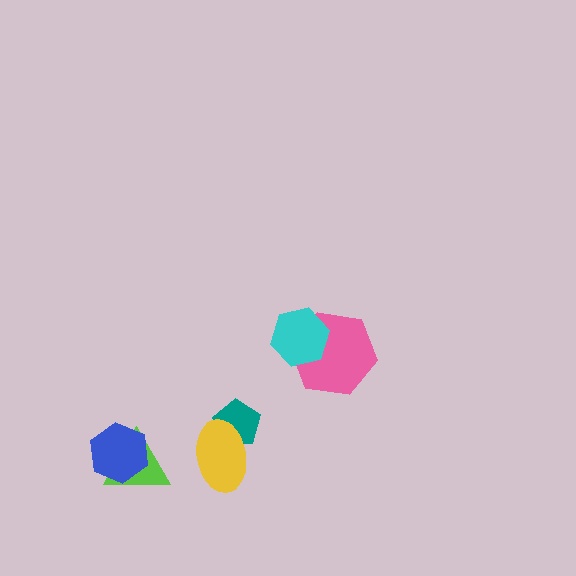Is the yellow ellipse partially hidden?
No, no other shape covers it.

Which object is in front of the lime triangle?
The blue hexagon is in front of the lime triangle.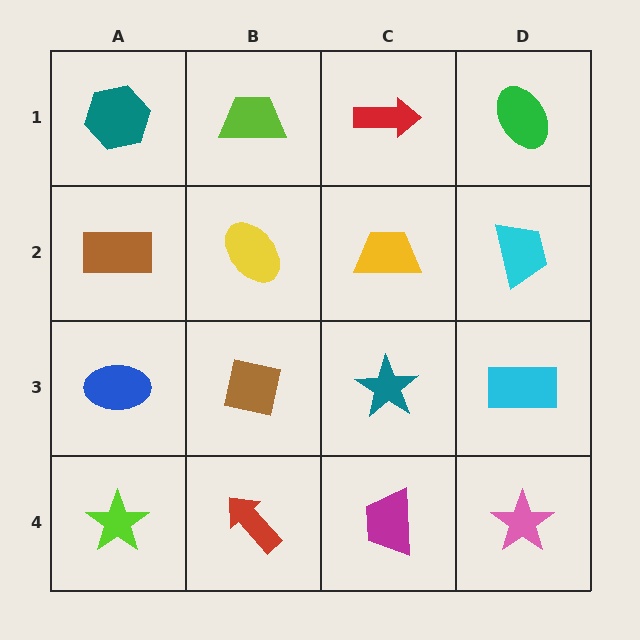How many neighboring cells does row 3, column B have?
4.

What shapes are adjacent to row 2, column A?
A teal hexagon (row 1, column A), a blue ellipse (row 3, column A), a yellow ellipse (row 2, column B).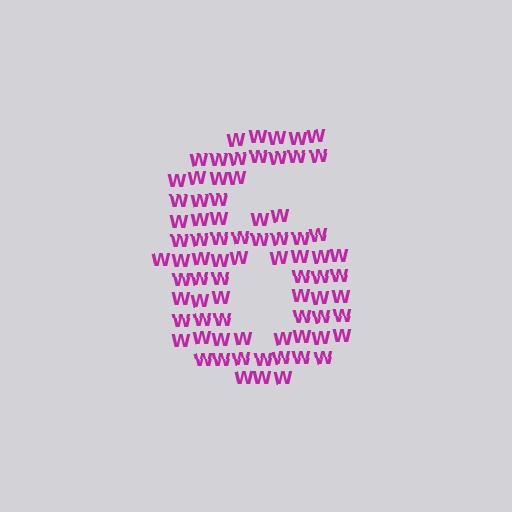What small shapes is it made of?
It is made of small letter W's.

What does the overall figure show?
The overall figure shows the digit 6.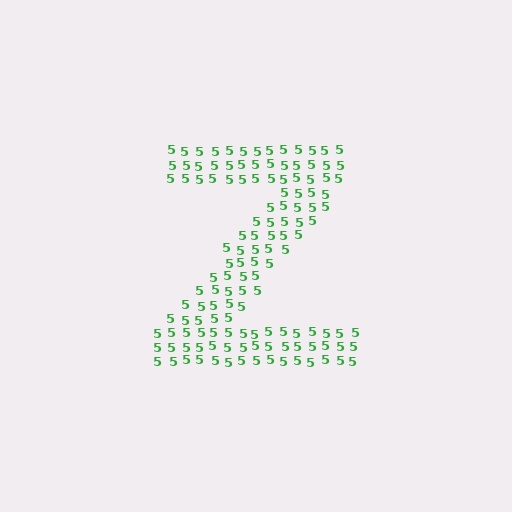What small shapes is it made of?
It is made of small digit 5's.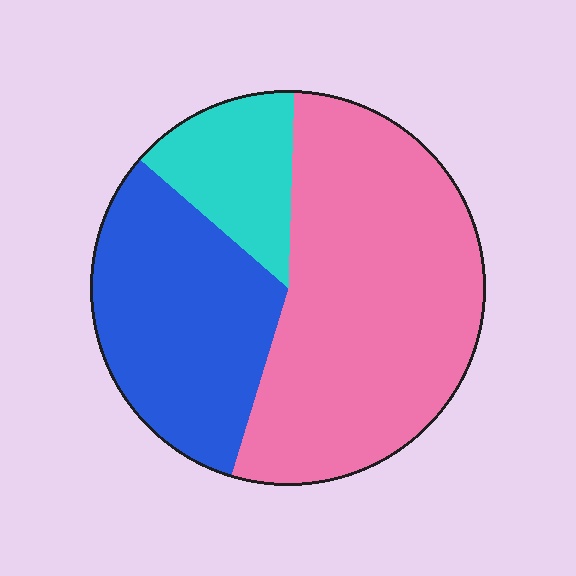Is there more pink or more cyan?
Pink.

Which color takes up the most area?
Pink, at roughly 55%.